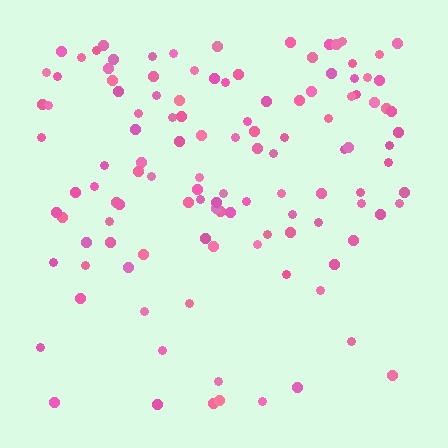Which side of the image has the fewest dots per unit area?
The bottom.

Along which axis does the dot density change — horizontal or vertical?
Vertical.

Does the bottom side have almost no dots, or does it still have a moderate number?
Still a moderate number, just noticeably fewer than the top.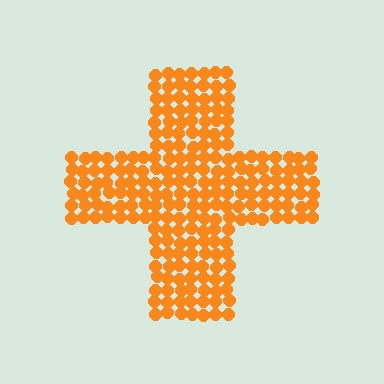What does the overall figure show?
The overall figure shows a cross.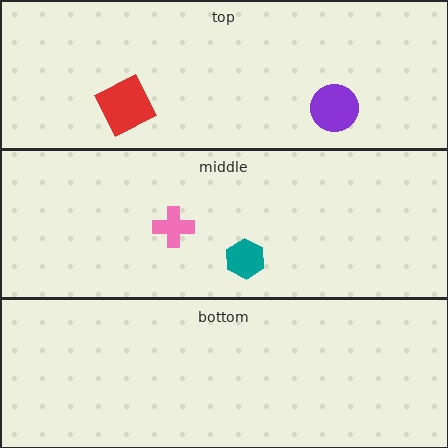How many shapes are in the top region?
2.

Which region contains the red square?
The top region.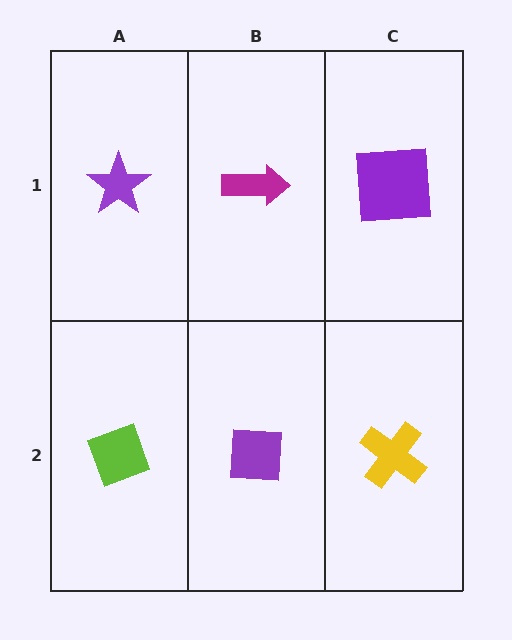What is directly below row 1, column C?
A yellow cross.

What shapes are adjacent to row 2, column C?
A purple square (row 1, column C), a purple square (row 2, column B).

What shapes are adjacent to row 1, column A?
A lime diamond (row 2, column A), a magenta arrow (row 1, column B).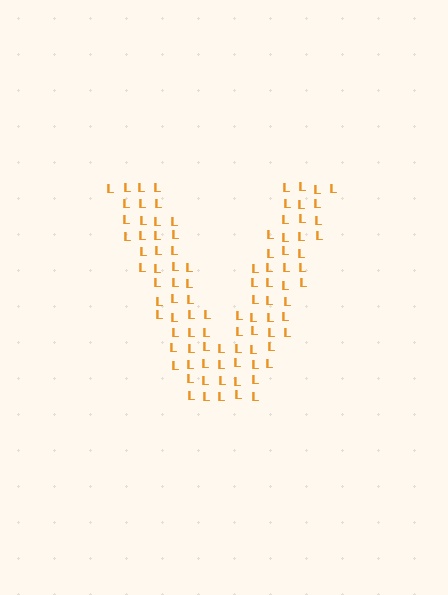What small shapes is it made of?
It is made of small letter L's.